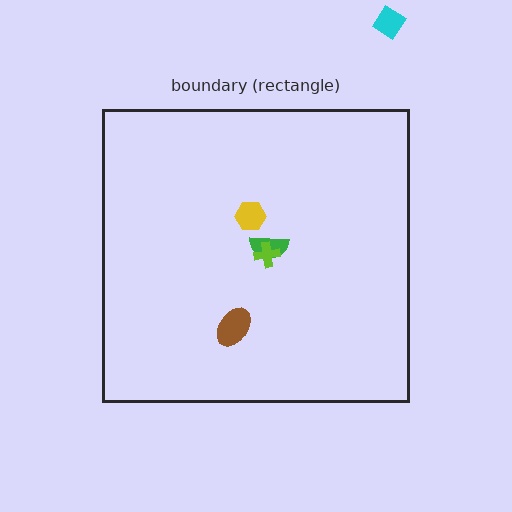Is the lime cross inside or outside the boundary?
Inside.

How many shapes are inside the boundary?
4 inside, 1 outside.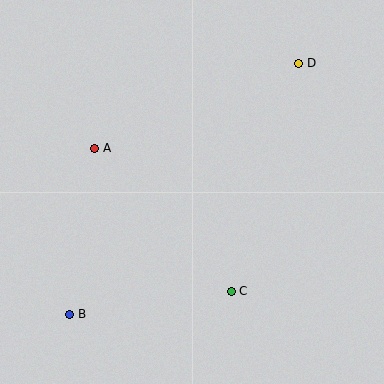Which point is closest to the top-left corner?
Point A is closest to the top-left corner.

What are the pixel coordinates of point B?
Point B is at (70, 314).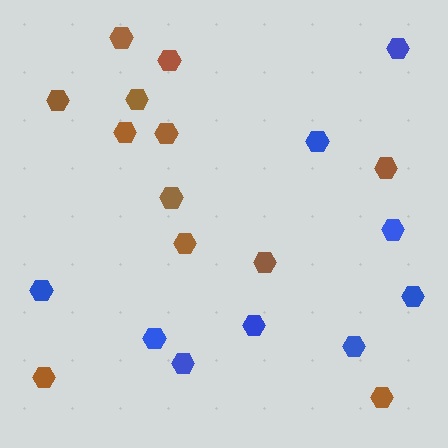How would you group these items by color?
There are 2 groups: one group of brown hexagons (12) and one group of blue hexagons (9).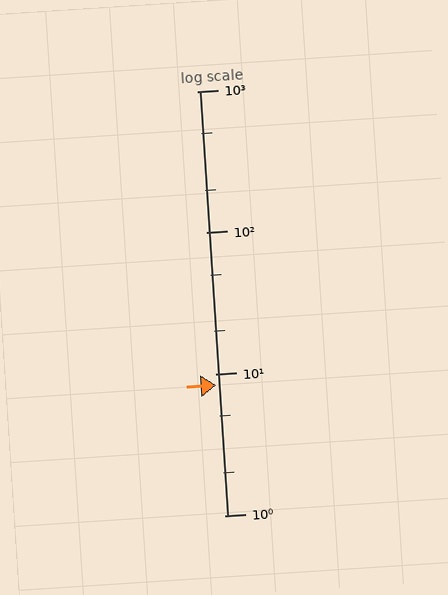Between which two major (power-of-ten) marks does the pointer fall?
The pointer is between 1 and 10.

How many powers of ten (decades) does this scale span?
The scale spans 3 decades, from 1 to 1000.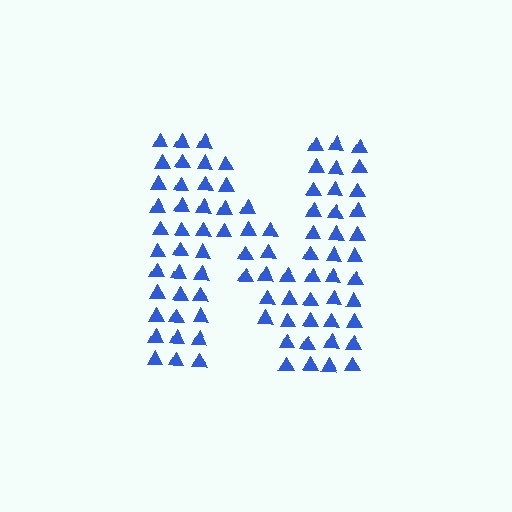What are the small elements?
The small elements are triangles.